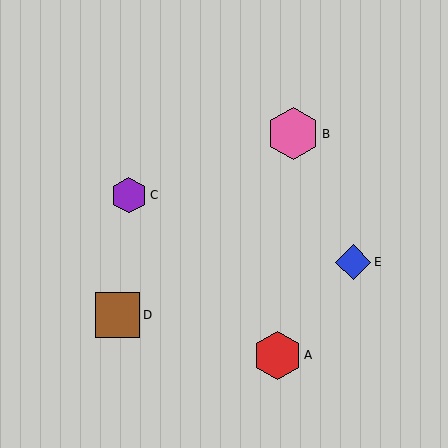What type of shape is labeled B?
Shape B is a pink hexagon.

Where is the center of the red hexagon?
The center of the red hexagon is at (277, 355).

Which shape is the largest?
The pink hexagon (labeled B) is the largest.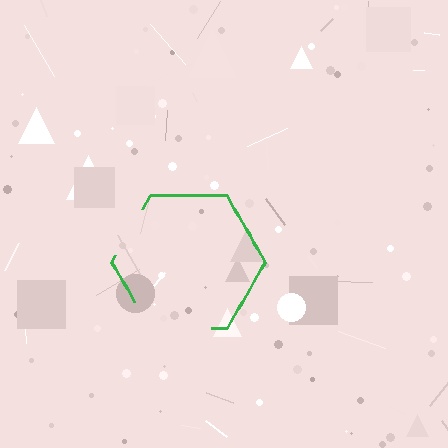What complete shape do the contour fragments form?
The contour fragments form a hexagon.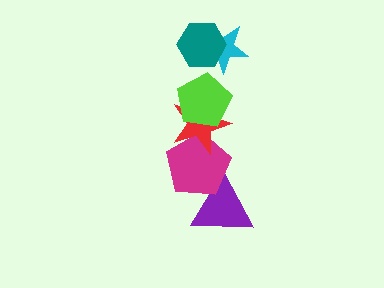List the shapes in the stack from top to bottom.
From top to bottom: the teal hexagon, the cyan star, the lime pentagon, the red star, the magenta pentagon, the purple triangle.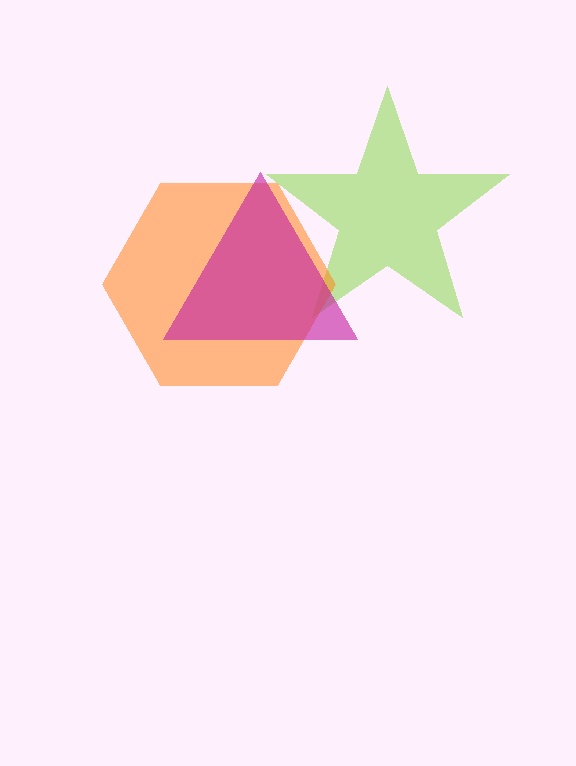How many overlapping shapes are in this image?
There are 3 overlapping shapes in the image.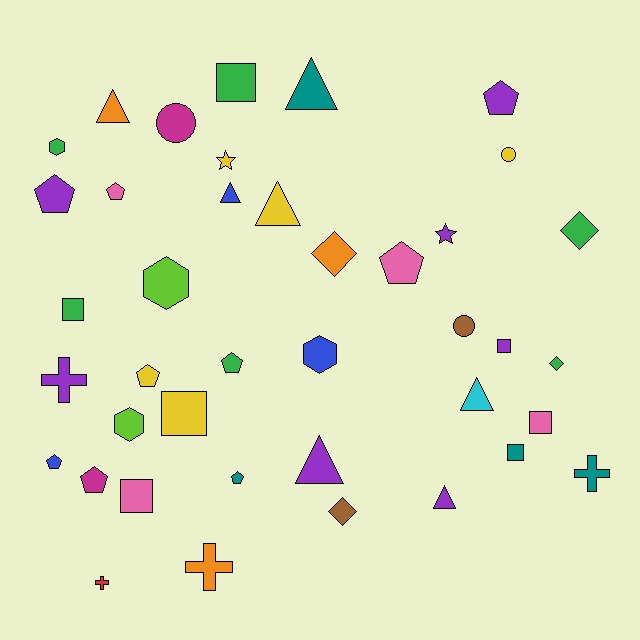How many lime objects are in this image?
There are 2 lime objects.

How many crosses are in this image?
There are 4 crosses.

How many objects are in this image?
There are 40 objects.